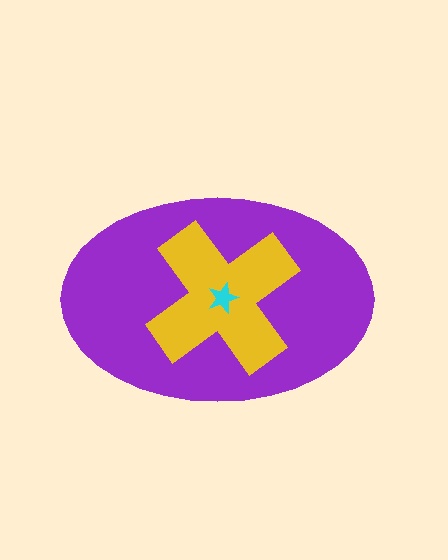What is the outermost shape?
The purple ellipse.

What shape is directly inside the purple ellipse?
The yellow cross.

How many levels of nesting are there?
3.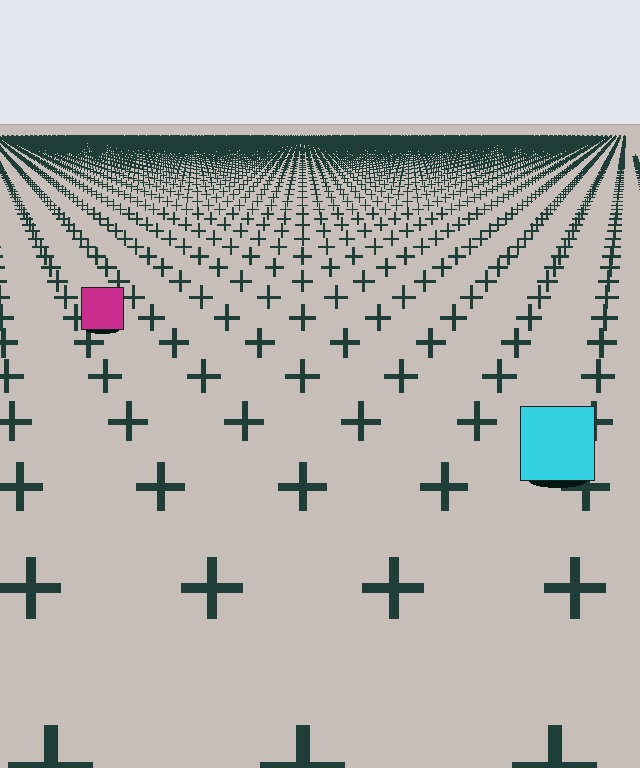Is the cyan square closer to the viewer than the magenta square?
Yes. The cyan square is closer — you can tell from the texture gradient: the ground texture is coarser near it.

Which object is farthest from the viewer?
The magenta square is farthest from the viewer. It appears smaller and the ground texture around it is denser.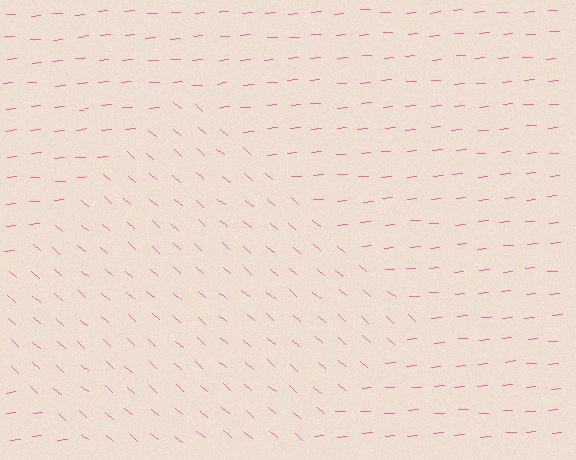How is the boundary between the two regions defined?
The boundary is defined purely by a change in line orientation (approximately 45 degrees difference). All lines are the same color and thickness.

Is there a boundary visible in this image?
Yes, there is a texture boundary formed by a change in line orientation.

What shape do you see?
I see a diamond.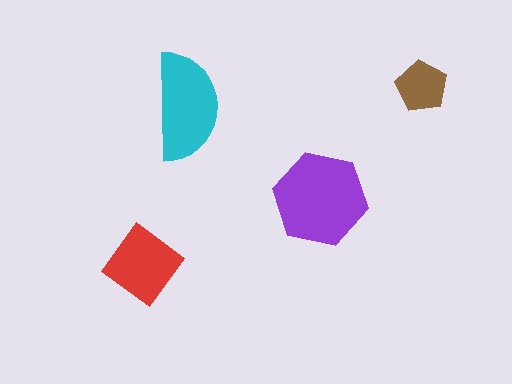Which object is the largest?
The purple hexagon.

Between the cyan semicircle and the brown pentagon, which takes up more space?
The cyan semicircle.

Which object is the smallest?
The brown pentagon.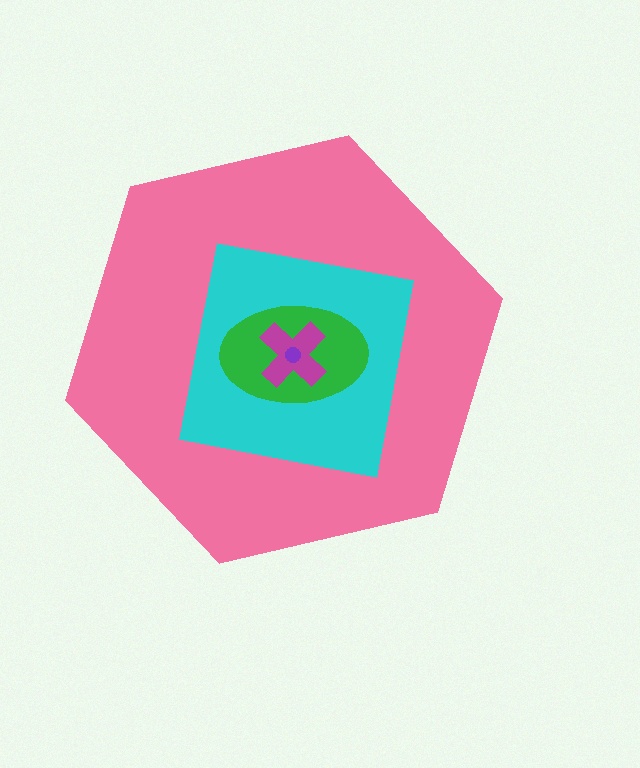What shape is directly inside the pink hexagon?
The cyan square.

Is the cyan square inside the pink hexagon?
Yes.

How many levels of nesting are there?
5.